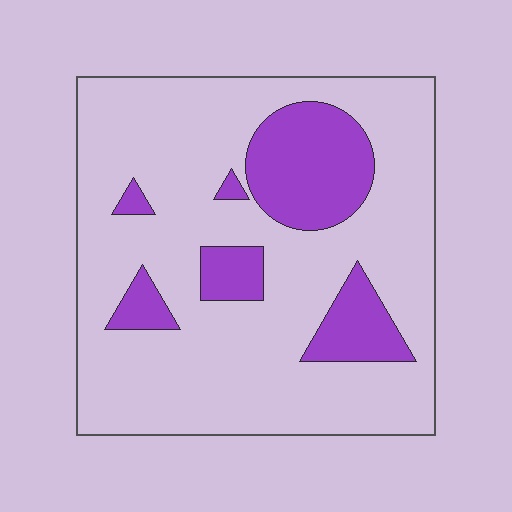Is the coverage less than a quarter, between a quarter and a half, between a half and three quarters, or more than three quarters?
Less than a quarter.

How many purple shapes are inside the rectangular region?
6.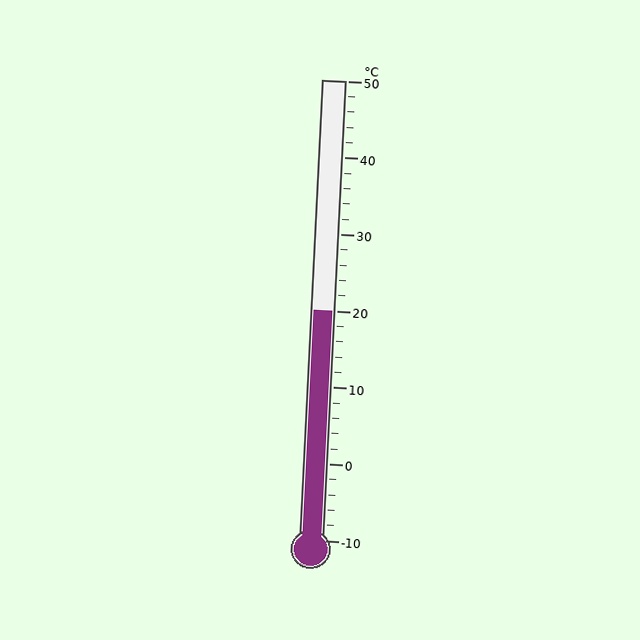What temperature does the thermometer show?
The thermometer shows approximately 20°C.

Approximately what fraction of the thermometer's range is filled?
The thermometer is filled to approximately 50% of its range.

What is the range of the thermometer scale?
The thermometer scale ranges from -10°C to 50°C.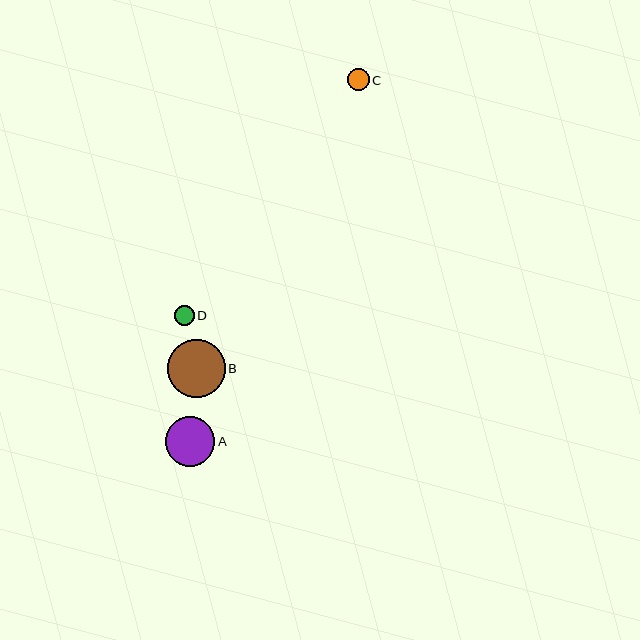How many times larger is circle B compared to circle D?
Circle B is approximately 2.9 times the size of circle D.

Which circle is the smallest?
Circle D is the smallest with a size of approximately 20 pixels.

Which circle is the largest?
Circle B is the largest with a size of approximately 58 pixels.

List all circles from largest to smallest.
From largest to smallest: B, A, C, D.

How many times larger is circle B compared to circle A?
Circle B is approximately 1.2 times the size of circle A.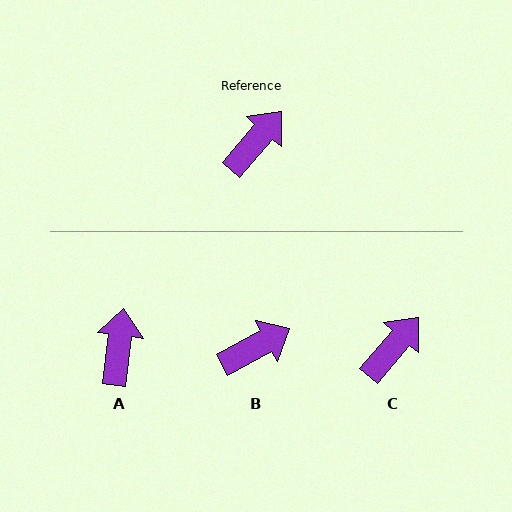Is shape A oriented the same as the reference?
No, it is off by about 33 degrees.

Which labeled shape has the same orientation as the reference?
C.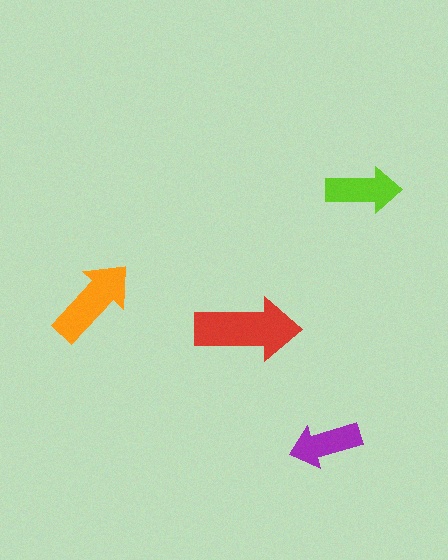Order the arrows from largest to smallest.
the red one, the orange one, the lime one, the purple one.